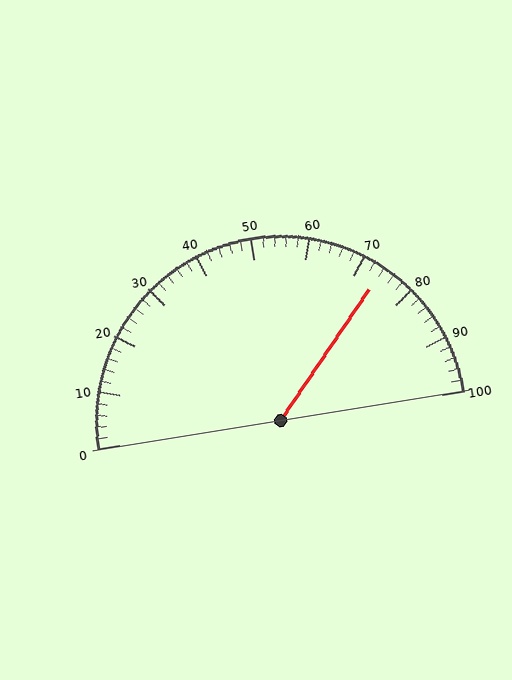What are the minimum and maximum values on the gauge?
The gauge ranges from 0 to 100.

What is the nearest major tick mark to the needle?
The nearest major tick mark is 70.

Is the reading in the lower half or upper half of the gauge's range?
The reading is in the upper half of the range (0 to 100).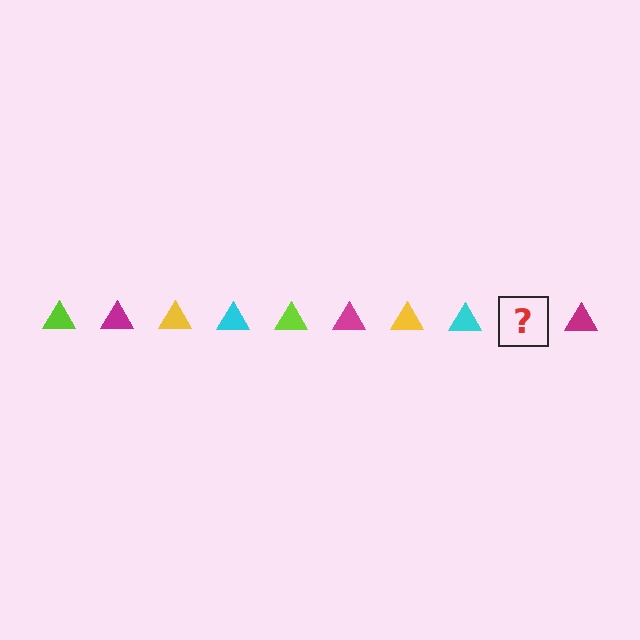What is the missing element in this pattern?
The missing element is a lime triangle.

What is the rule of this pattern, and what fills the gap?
The rule is that the pattern cycles through lime, magenta, yellow, cyan triangles. The gap should be filled with a lime triangle.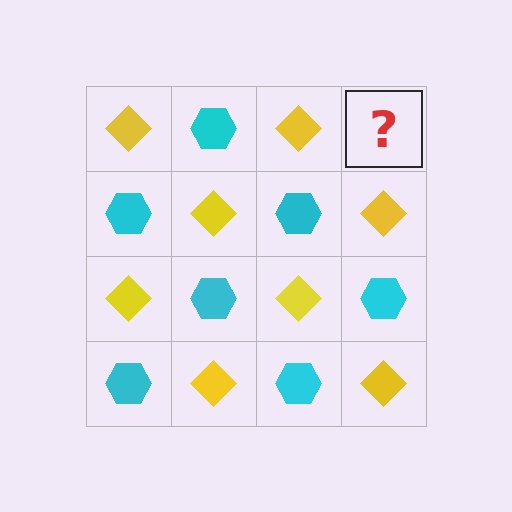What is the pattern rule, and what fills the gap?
The rule is that it alternates yellow diamond and cyan hexagon in a checkerboard pattern. The gap should be filled with a cyan hexagon.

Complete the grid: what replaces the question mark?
The question mark should be replaced with a cyan hexagon.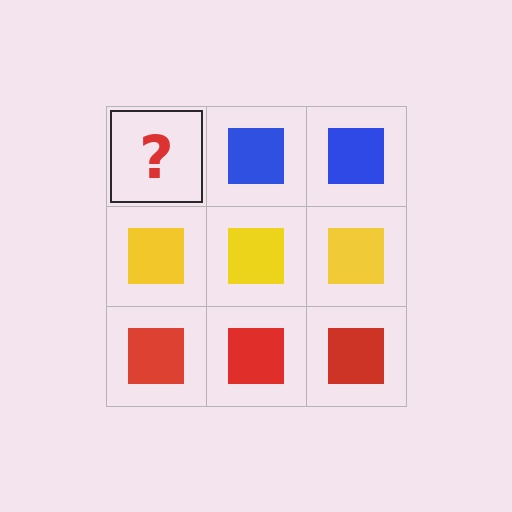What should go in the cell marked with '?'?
The missing cell should contain a blue square.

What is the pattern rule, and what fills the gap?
The rule is that each row has a consistent color. The gap should be filled with a blue square.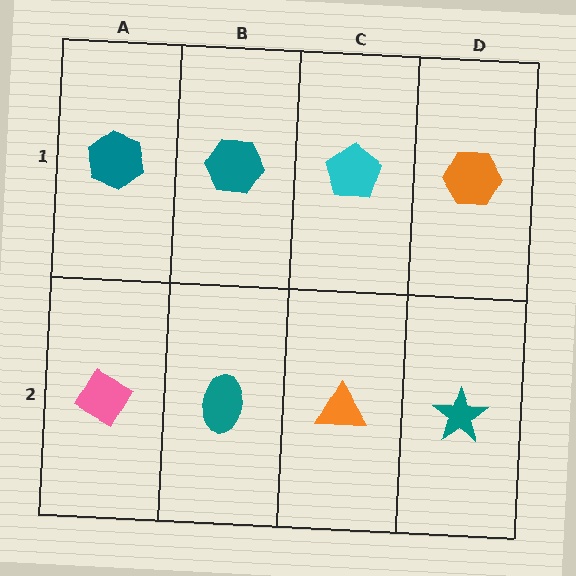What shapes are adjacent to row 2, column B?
A teal hexagon (row 1, column B), a pink diamond (row 2, column A), an orange triangle (row 2, column C).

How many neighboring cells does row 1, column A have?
2.